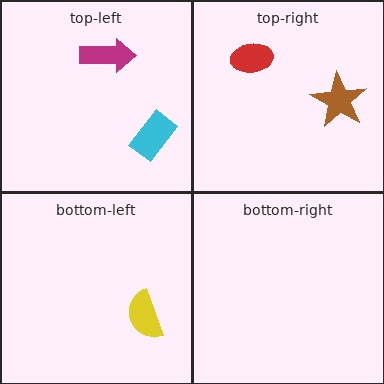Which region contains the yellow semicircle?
The bottom-left region.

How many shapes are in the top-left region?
2.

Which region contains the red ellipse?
The top-right region.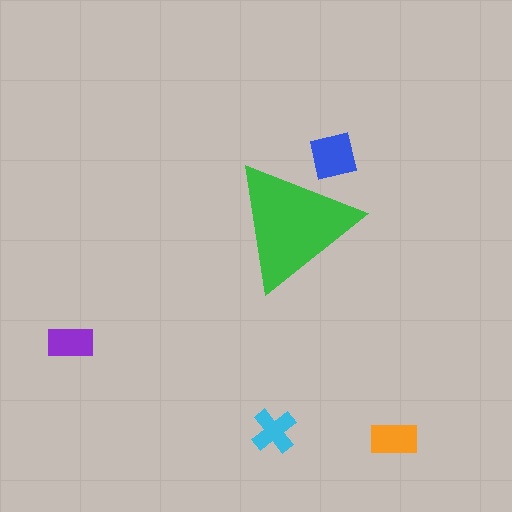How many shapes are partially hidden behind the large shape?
1 shape is partially hidden.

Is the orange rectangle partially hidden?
No, the orange rectangle is fully visible.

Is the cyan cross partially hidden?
No, the cyan cross is fully visible.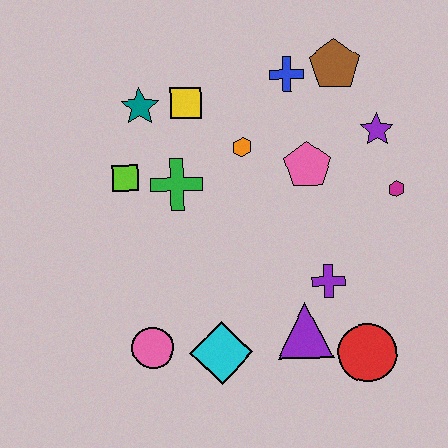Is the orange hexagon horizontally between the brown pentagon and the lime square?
Yes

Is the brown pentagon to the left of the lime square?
No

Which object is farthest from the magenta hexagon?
The pink circle is farthest from the magenta hexagon.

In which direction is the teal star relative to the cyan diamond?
The teal star is above the cyan diamond.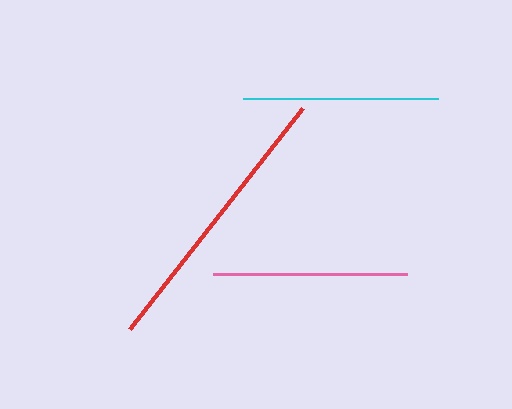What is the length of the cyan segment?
The cyan segment is approximately 195 pixels long.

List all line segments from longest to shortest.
From longest to shortest: red, cyan, pink.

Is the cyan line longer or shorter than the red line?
The red line is longer than the cyan line.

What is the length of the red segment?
The red segment is approximately 280 pixels long.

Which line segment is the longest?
The red line is the longest at approximately 280 pixels.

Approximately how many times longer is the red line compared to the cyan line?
The red line is approximately 1.4 times the length of the cyan line.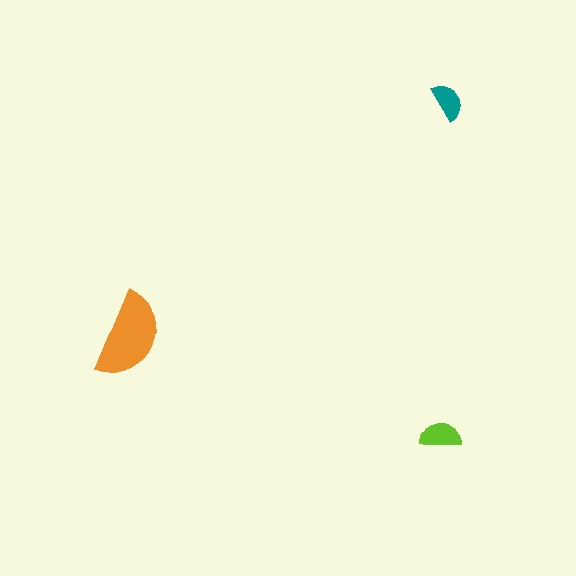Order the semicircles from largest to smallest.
the orange one, the lime one, the teal one.